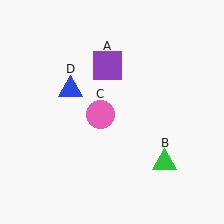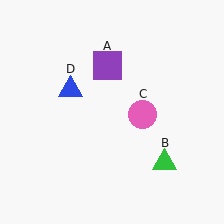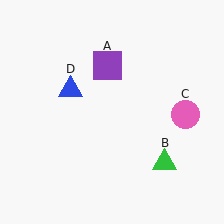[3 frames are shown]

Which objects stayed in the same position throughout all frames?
Purple square (object A) and green triangle (object B) and blue triangle (object D) remained stationary.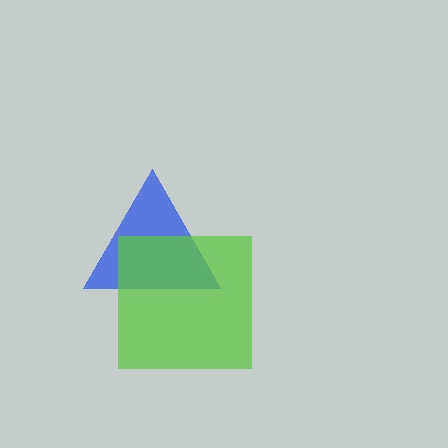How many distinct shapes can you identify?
There are 2 distinct shapes: a blue triangle, a lime square.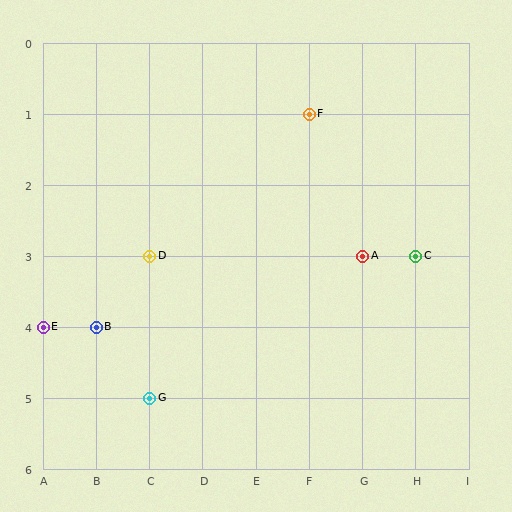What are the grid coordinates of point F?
Point F is at grid coordinates (F, 1).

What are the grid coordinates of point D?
Point D is at grid coordinates (C, 3).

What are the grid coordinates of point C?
Point C is at grid coordinates (H, 3).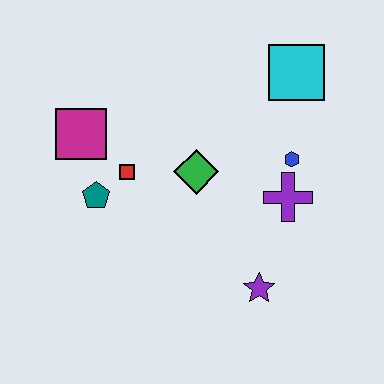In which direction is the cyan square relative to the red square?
The cyan square is to the right of the red square.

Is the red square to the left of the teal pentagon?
No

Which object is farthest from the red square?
The cyan square is farthest from the red square.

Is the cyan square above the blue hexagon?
Yes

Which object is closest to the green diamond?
The red square is closest to the green diamond.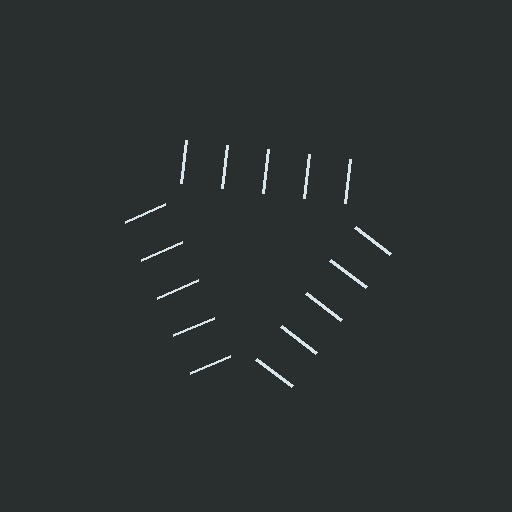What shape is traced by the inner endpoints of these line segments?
An illusory triangle — the line segments terminate on its edges but no continuous stroke is drawn.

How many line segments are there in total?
15 — 5 along each of the 3 edges.